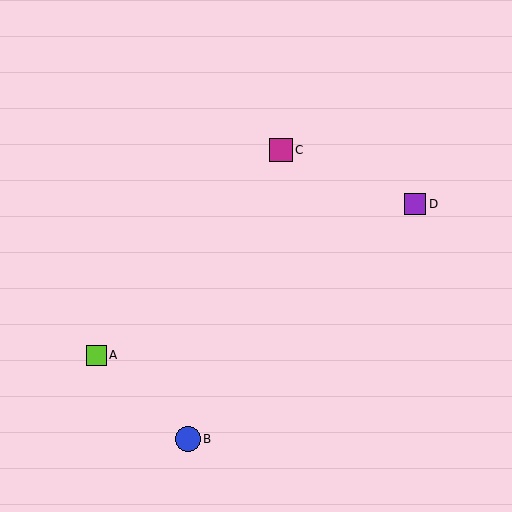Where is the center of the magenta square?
The center of the magenta square is at (281, 150).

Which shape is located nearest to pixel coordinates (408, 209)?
The purple square (labeled D) at (415, 204) is nearest to that location.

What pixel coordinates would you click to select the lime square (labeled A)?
Click at (96, 355) to select the lime square A.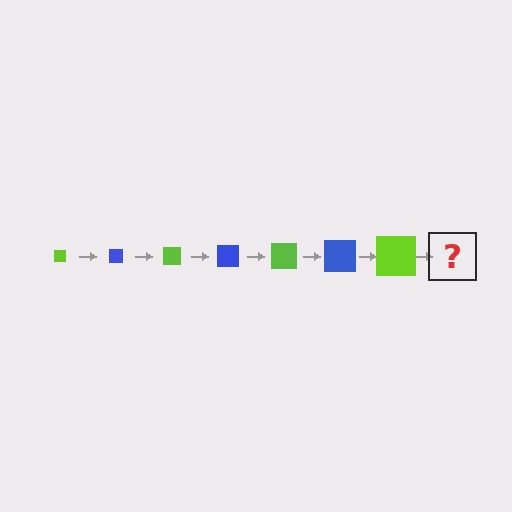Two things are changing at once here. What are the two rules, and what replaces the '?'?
The two rules are that the square grows larger each step and the color cycles through lime and blue. The '?' should be a blue square, larger than the previous one.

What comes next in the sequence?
The next element should be a blue square, larger than the previous one.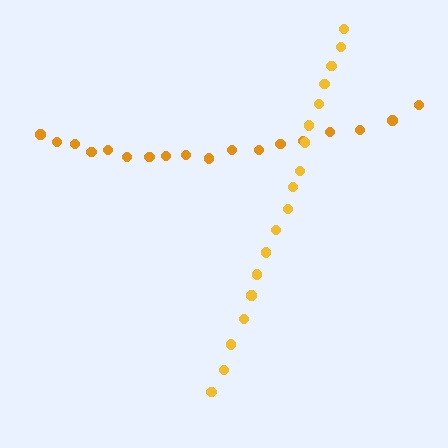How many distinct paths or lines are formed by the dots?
There are 2 distinct paths.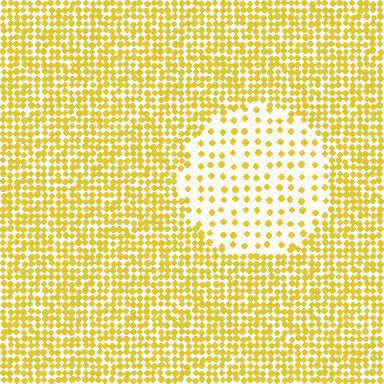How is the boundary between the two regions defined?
The boundary is defined by a change in element density (approximately 2.8x ratio). All elements are the same color, size, and shape.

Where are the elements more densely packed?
The elements are more densely packed outside the circle boundary.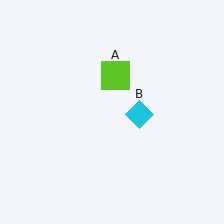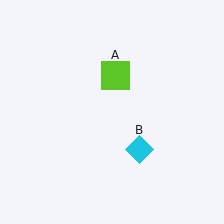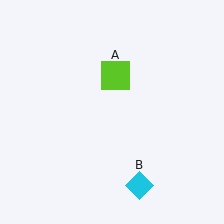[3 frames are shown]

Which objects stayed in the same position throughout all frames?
Lime square (object A) remained stationary.